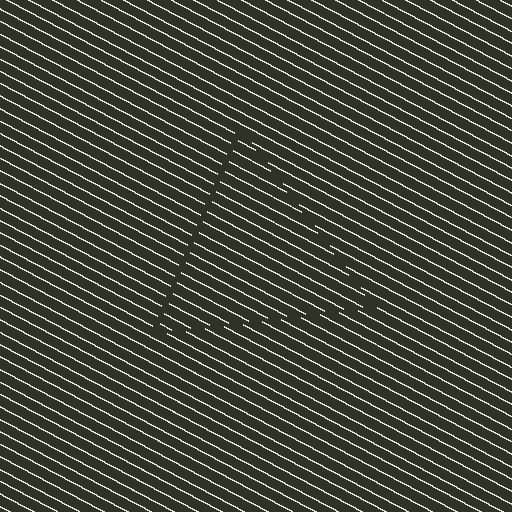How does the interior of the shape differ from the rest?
The interior of the shape contains the same grating, shifted by half a period — the contour is defined by the phase discontinuity where line-ends from the inner and outer gratings abut.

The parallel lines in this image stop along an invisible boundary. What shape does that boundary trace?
An illusory triangle. The interior of the shape contains the same grating, shifted by half a period — the contour is defined by the phase discontinuity where line-ends from the inner and outer gratings abut.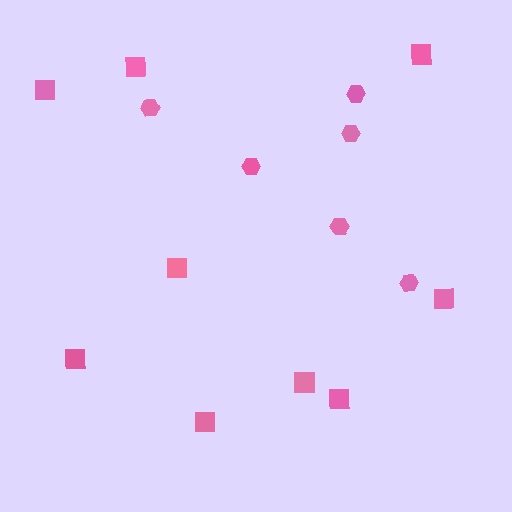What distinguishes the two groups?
There are 2 groups: one group of squares (9) and one group of hexagons (6).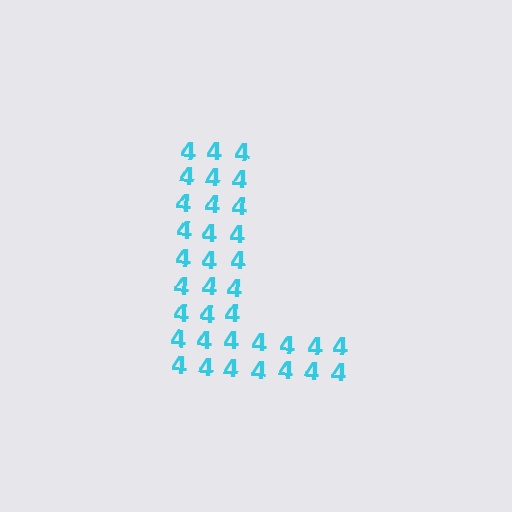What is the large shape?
The large shape is the letter L.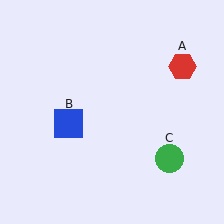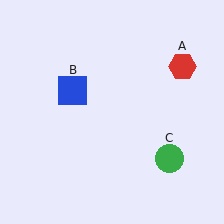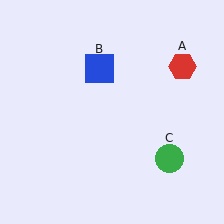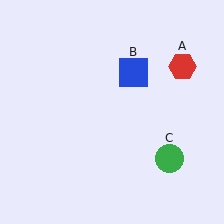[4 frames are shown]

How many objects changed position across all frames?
1 object changed position: blue square (object B).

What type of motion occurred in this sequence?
The blue square (object B) rotated clockwise around the center of the scene.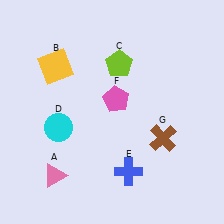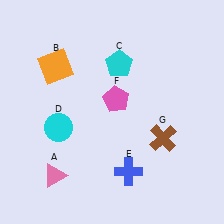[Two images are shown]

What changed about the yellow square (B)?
In Image 1, B is yellow. In Image 2, it changed to orange.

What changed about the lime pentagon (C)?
In Image 1, C is lime. In Image 2, it changed to cyan.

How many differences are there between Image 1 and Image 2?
There are 2 differences between the two images.